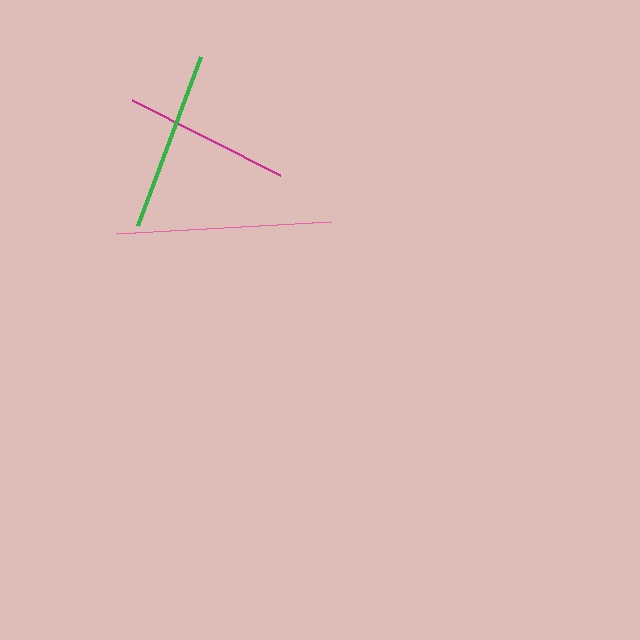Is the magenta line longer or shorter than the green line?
The green line is longer than the magenta line.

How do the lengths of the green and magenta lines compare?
The green and magenta lines are approximately the same length.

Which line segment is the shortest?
The magenta line is the shortest at approximately 166 pixels.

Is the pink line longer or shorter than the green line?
The pink line is longer than the green line.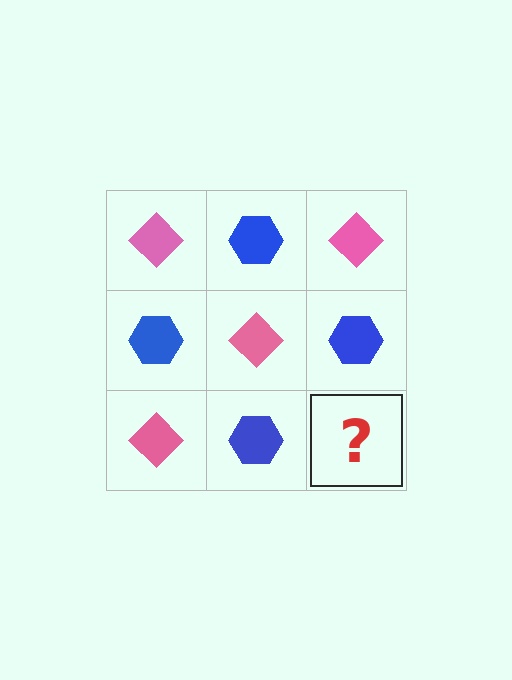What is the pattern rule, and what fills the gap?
The rule is that it alternates pink diamond and blue hexagon in a checkerboard pattern. The gap should be filled with a pink diamond.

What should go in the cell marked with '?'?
The missing cell should contain a pink diamond.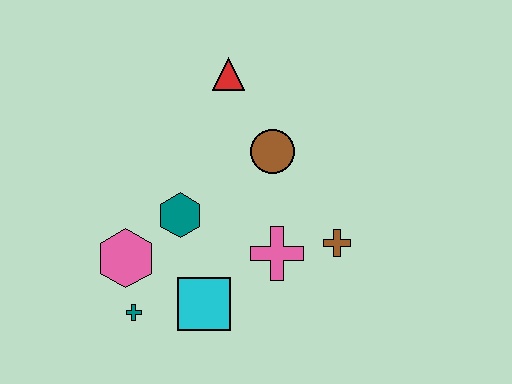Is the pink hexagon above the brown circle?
No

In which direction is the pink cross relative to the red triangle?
The pink cross is below the red triangle.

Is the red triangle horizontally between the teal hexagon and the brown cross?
Yes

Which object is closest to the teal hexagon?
The pink hexagon is closest to the teal hexagon.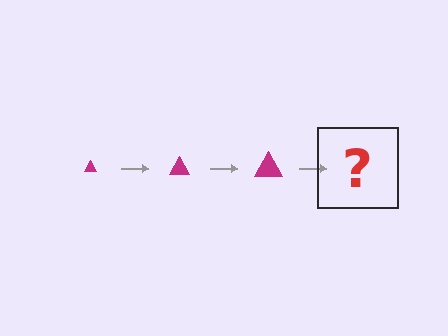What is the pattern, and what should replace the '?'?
The pattern is that the triangle gets progressively larger each step. The '?' should be a magenta triangle, larger than the previous one.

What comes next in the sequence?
The next element should be a magenta triangle, larger than the previous one.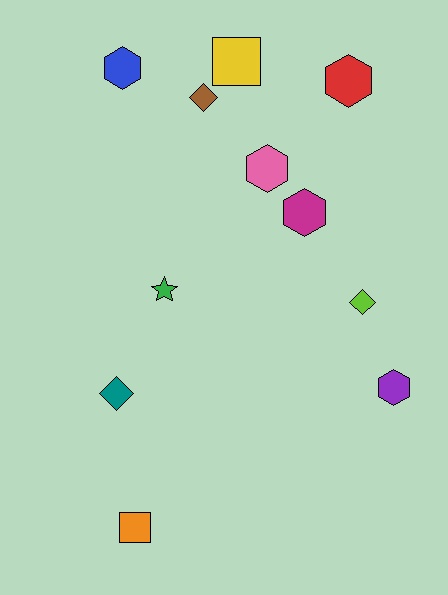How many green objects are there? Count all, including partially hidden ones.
There is 1 green object.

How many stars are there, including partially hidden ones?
There is 1 star.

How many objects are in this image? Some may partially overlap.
There are 11 objects.